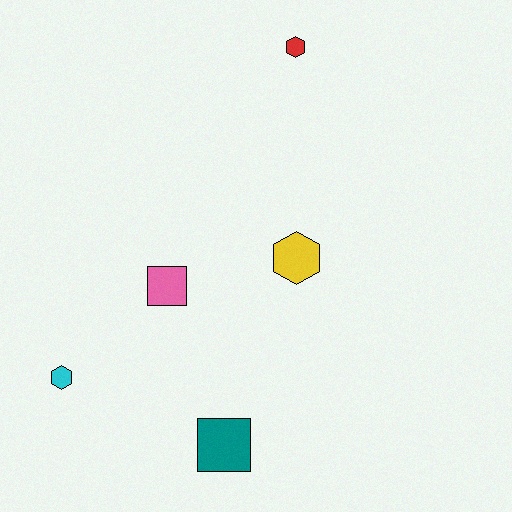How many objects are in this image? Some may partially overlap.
There are 5 objects.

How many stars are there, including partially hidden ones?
There are no stars.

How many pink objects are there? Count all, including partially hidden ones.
There is 1 pink object.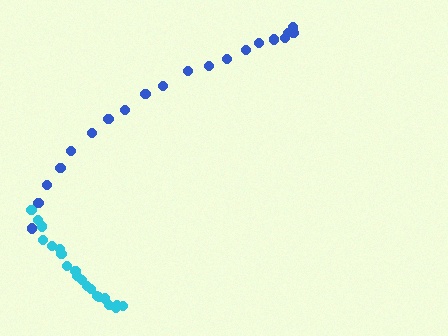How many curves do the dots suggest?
There are 2 distinct paths.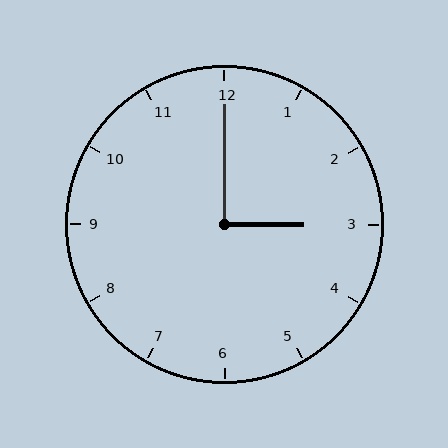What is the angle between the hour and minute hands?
Approximately 90 degrees.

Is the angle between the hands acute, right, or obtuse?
It is right.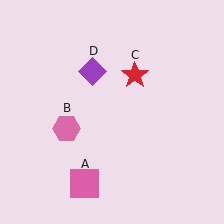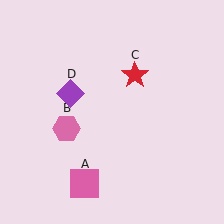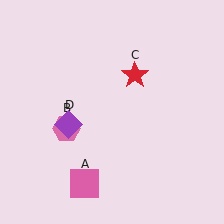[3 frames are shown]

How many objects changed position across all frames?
1 object changed position: purple diamond (object D).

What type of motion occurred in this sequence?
The purple diamond (object D) rotated counterclockwise around the center of the scene.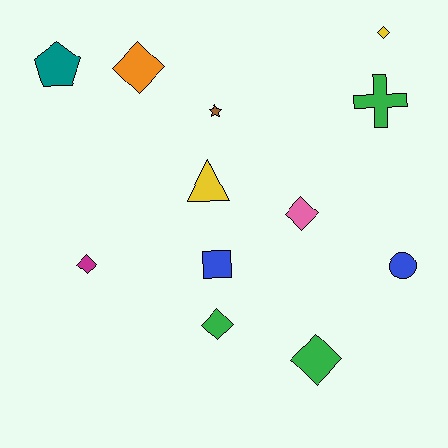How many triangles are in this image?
There is 1 triangle.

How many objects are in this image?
There are 12 objects.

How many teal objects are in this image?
There is 1 teal object.